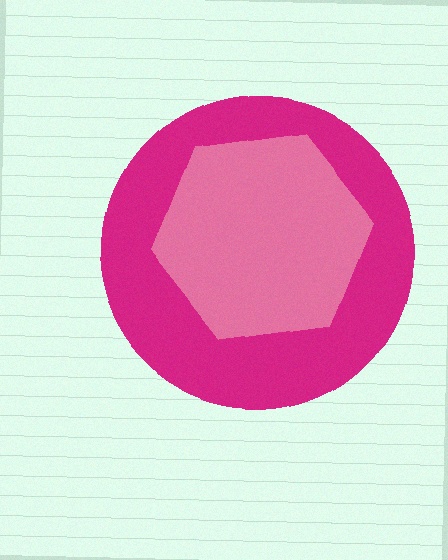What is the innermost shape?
The pink hexagon.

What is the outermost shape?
The magenta circle.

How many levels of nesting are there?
2.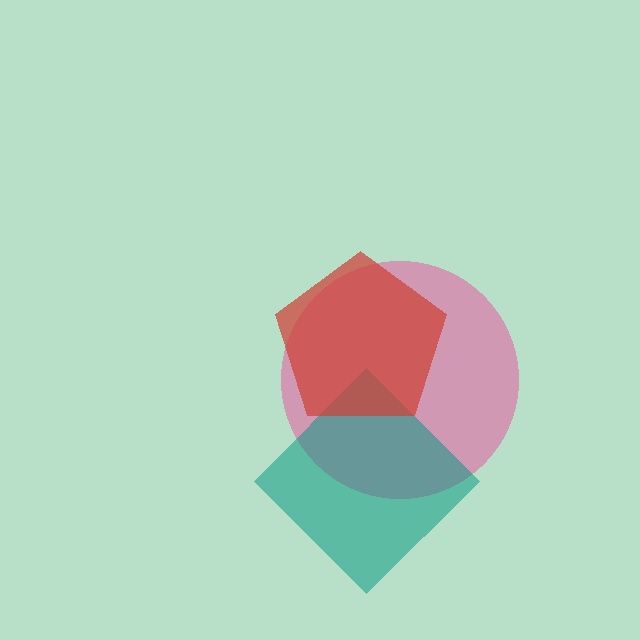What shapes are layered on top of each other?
The layered shapes are: a pink circle, a teal diamond, a red pentagon.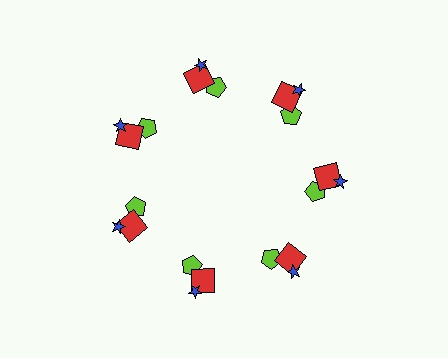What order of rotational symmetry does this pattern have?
This pattern has 7-fold rotational symmetry.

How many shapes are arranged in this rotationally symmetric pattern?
There are 21 shapes, arranged in 7 groups of 3.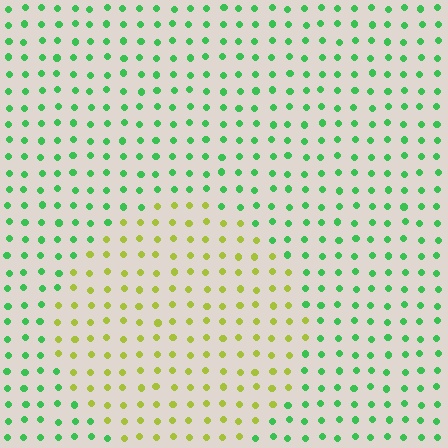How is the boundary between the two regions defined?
The boundary is defined purely by a slight shift in hue (about 57 degrees). Spacing, size, and orientation are identical on both sides.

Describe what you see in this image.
The image is filled with small green elements in a uniform arrangement. A circle-shaped region is visible where the elements are tinted to a slightly different hue, forming a subtle color boundary.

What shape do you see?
I see a circle.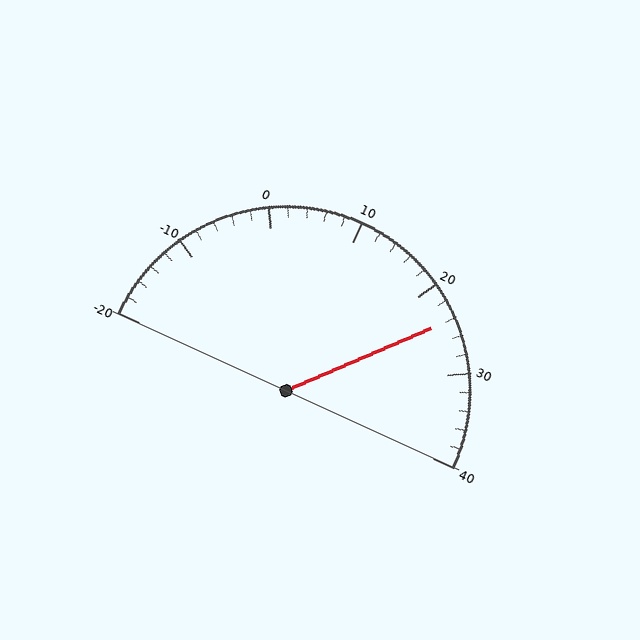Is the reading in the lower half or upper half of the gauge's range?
The reading is in the upper half of the range (-20 to 40).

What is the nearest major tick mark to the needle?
The nearest major tick mark is 20.